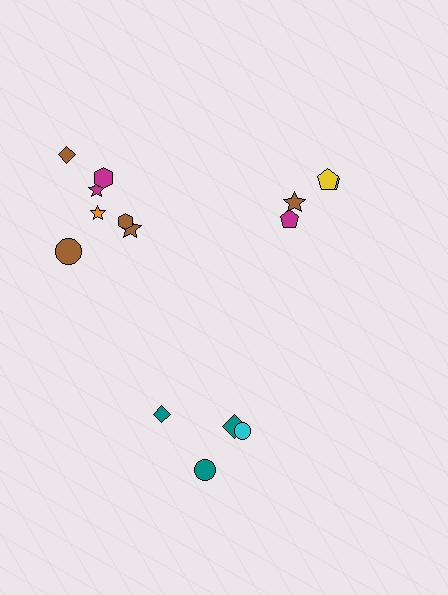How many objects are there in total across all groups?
There are 15 objects.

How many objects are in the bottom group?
There are 4 objects.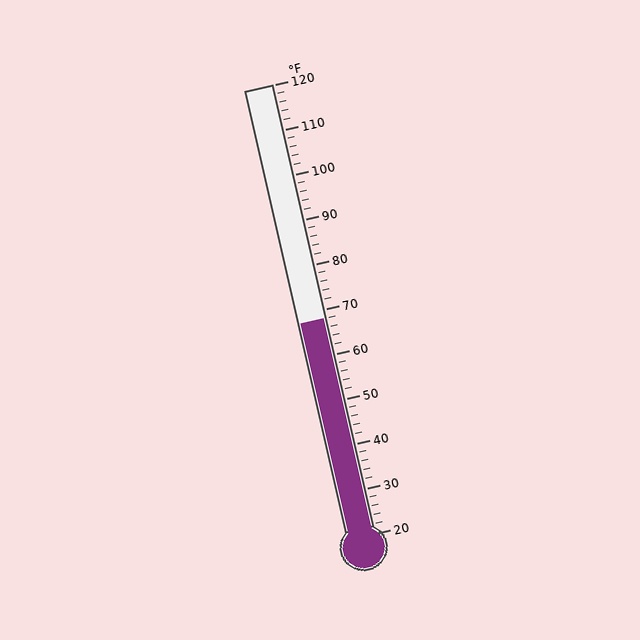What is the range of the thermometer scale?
The thermometer scale ranges from 20°F to 120°F.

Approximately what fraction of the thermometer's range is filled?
The thermometer is filled to approximately 50% of its range.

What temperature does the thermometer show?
The thermometer shows approximately 68°F.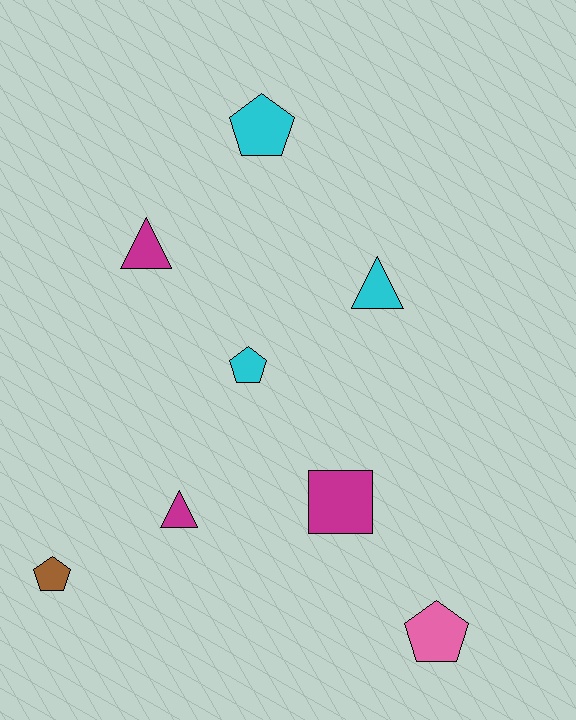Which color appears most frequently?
Cyan, with 3 objects.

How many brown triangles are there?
There are no brown triangles.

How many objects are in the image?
There are 8 objects.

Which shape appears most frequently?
Pentagon, with 4 objects.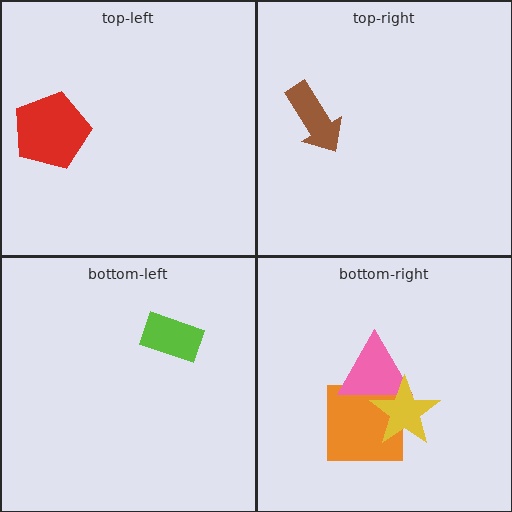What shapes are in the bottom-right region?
The orange square, the pink triangle, the yellow star.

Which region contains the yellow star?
The bottom-right region.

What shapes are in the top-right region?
The brown arrow.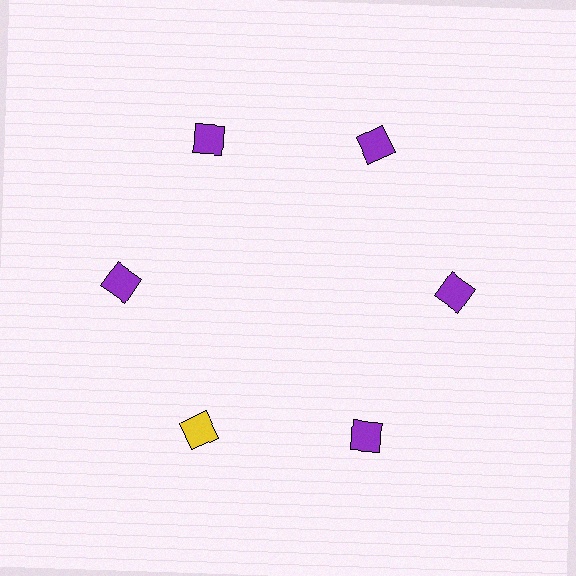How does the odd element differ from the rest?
It has a different color: yellow instead of purple.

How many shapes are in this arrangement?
There are 6 shapes arranged in a ring pattern.